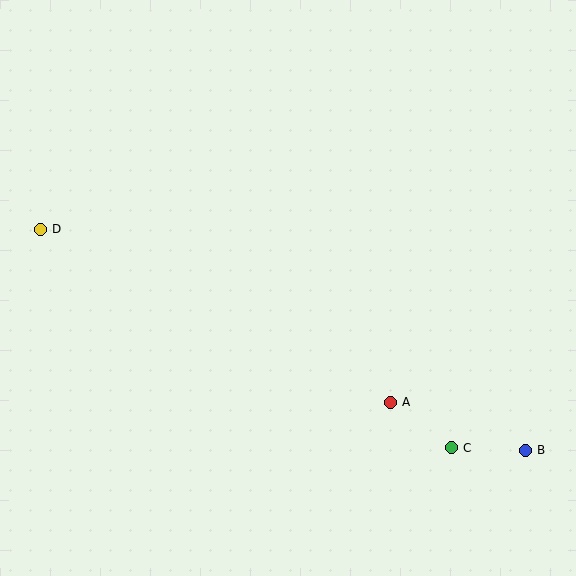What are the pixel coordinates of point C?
Point C is at (451, 448).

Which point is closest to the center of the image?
Point A at (390, 402) is closest to the center.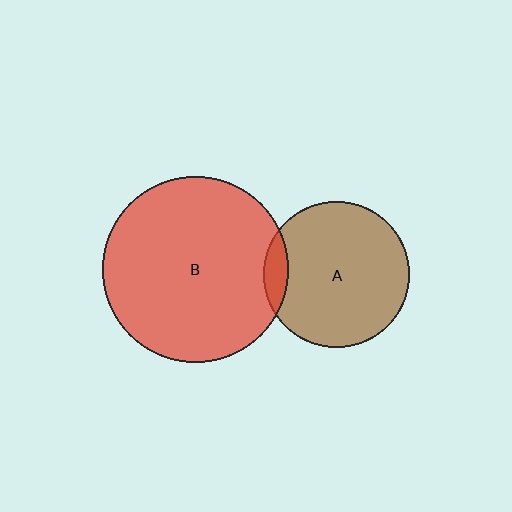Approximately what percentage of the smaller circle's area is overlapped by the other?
Approximately 10%.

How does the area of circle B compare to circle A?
Approximately 1.6 times.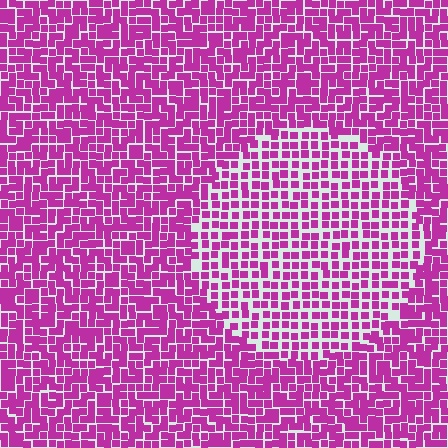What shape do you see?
I see a circle.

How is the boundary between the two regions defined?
The boundary is defined by a change in element density (approximately 1.6x ratio). All elements are the same color, size, and shape.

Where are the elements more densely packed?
The elements are more densely packed outside the circle boundary.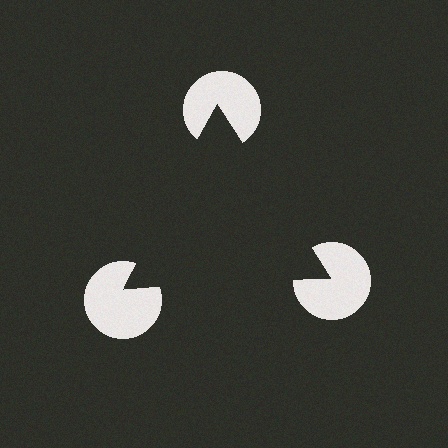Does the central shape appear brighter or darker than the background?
It typically appears slightly darker than the background, even though no actual brightness change is drawn.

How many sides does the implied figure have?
3 sides.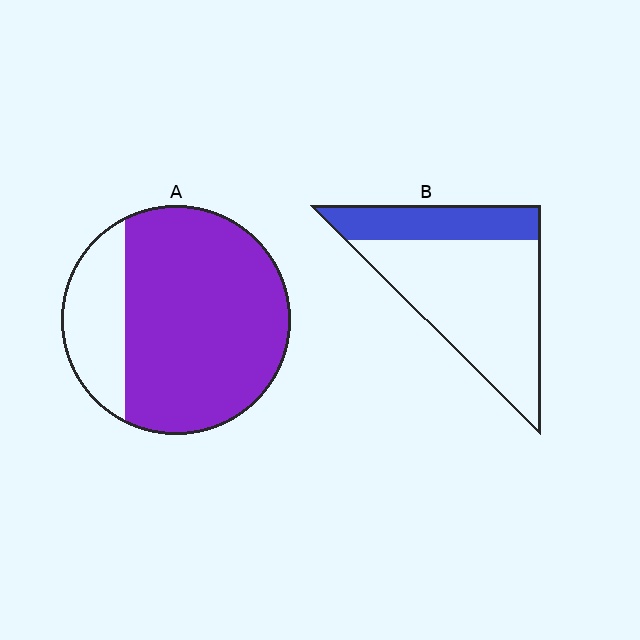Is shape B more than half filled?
No.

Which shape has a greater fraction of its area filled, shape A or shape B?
Shape A.